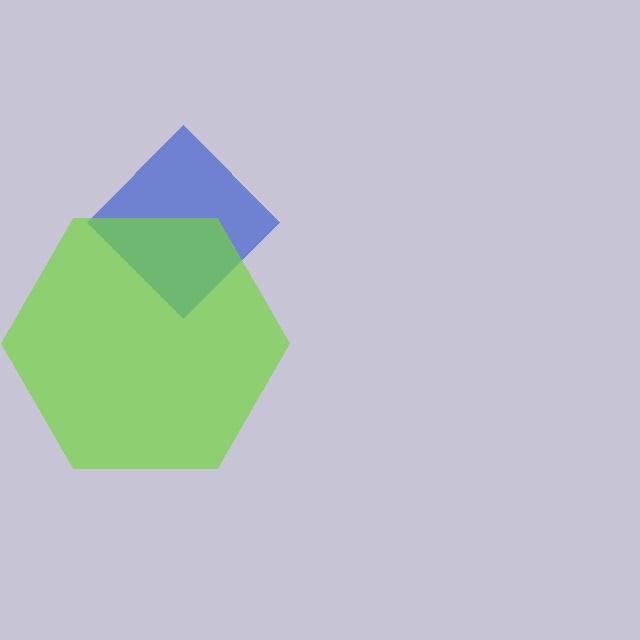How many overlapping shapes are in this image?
There are 2 overlapping shapes in the image.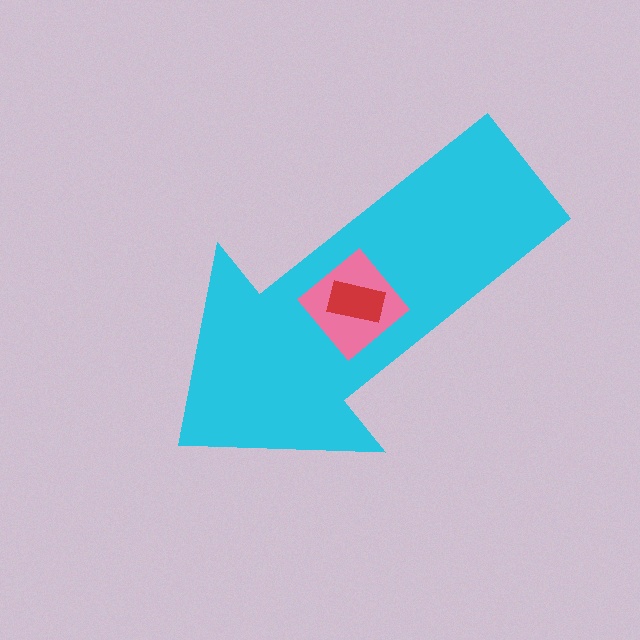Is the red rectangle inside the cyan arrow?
Yes.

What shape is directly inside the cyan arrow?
The pink diamond.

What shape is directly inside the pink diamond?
The red rectangle.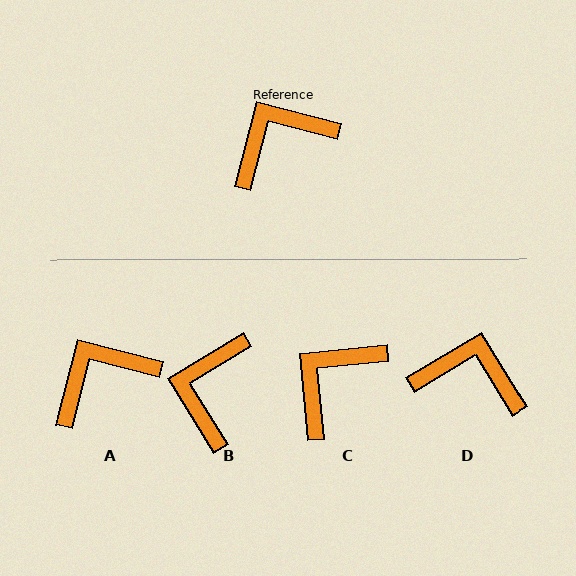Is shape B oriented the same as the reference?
No, it is off by about 46 degrees.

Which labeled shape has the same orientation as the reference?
A.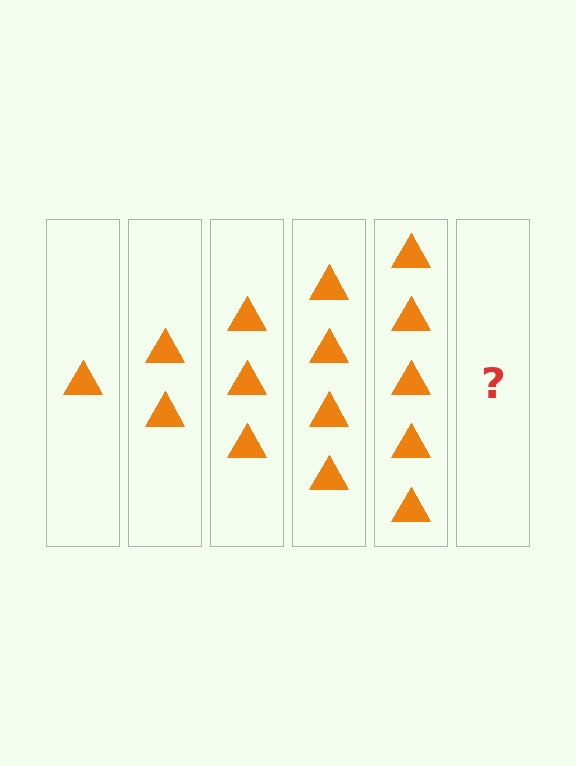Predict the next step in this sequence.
The next step is 6 triangles.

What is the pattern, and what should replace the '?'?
The pattern is that each step adds one more triangle. The '?' should be 6 triangles.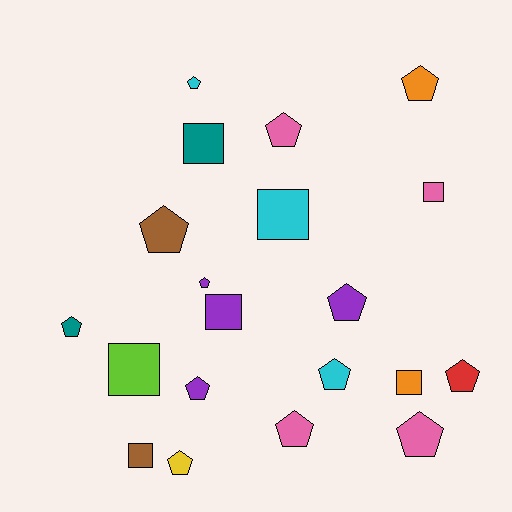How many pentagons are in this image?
There are 13 pentagons.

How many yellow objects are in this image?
There is 1 yellow object.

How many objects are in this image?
There are 20 objects.